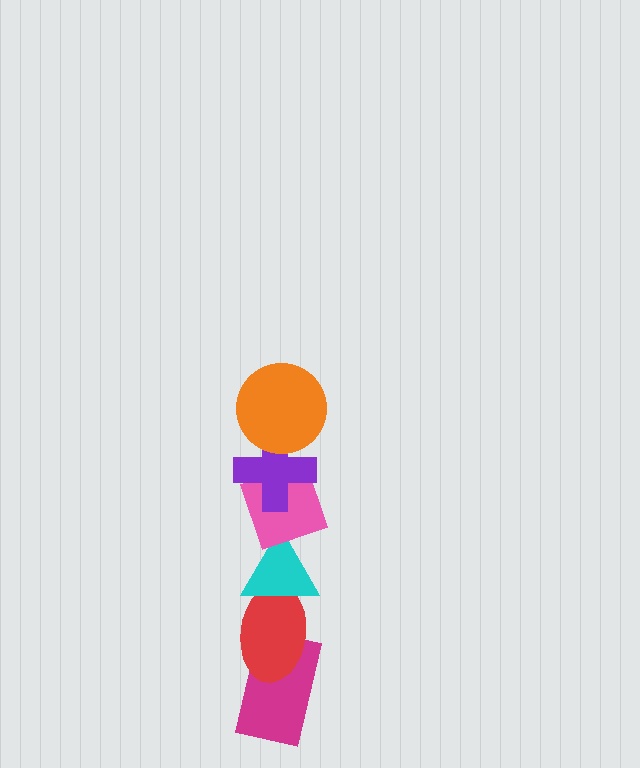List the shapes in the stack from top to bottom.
From top to bottom: the orange circle, the purple cross, the pink diamond, the cyan triangle, the red ellipse, the magenta rectangle.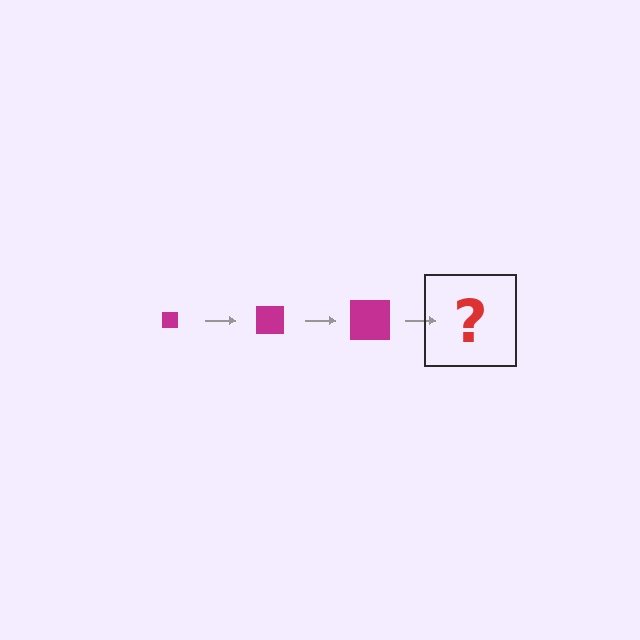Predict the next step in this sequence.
The next step is a magenta square, larger than the previous one.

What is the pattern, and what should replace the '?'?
The pattern is that the square gets progressively larger each step. The '?' should be a magenta square, larger than the previous one.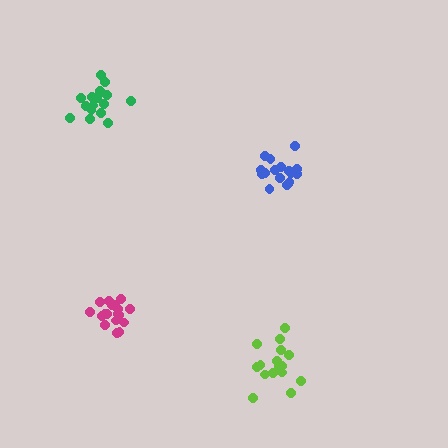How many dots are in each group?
Group 1: 16 dots, Group 2: 18 dots, Group 3: 16 dots, Group 4: 18 dots (68 total).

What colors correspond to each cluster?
The clusters are colored: green, blue, lime, magenta.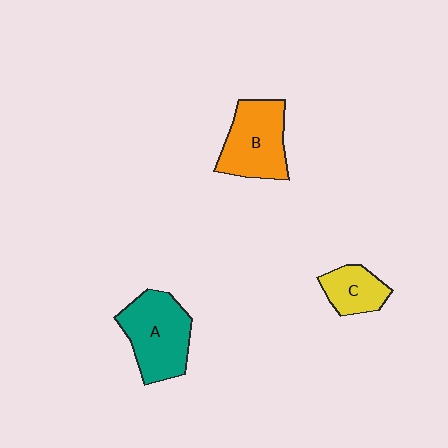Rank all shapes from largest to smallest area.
From largest to smallest: A (teal), B (orange), C (yellow).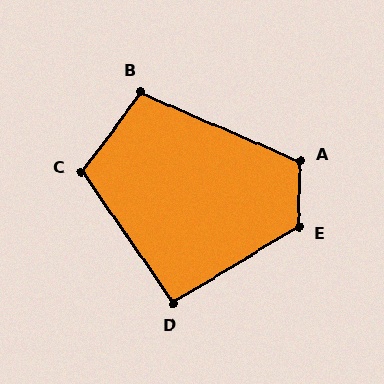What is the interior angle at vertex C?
Approximately 108 degrees (obtuse).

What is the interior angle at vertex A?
Approximately 112 degrees (obtuse).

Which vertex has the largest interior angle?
E, at approximately 122 degrees.